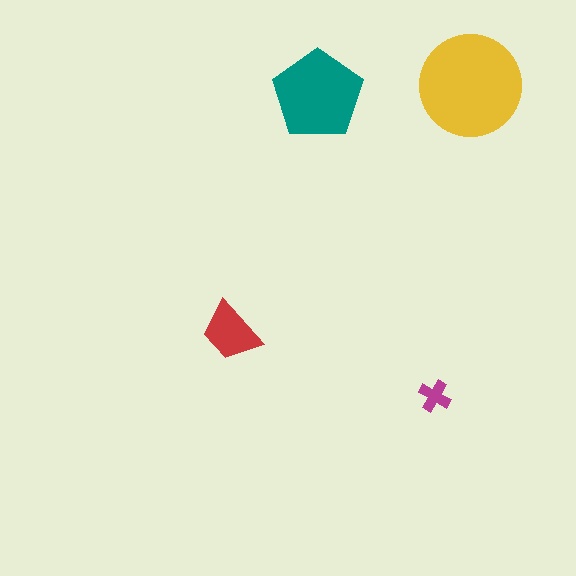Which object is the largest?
The yellow circle.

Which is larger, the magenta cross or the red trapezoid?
The red trapezoid.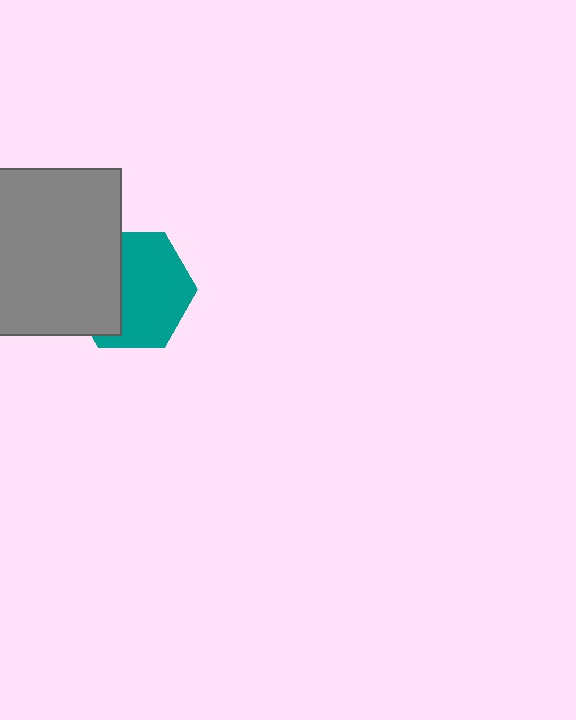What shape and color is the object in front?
The object in front is a gray square.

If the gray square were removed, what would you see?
You would see the complete teal hexagon.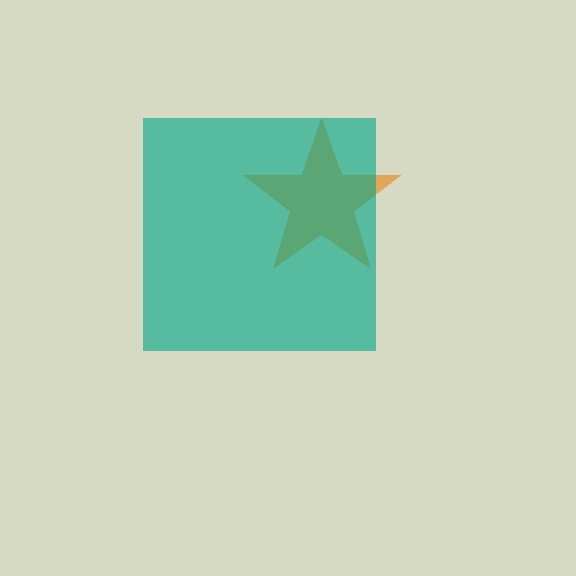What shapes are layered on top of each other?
The layered shapes are: an orange star, a teal square.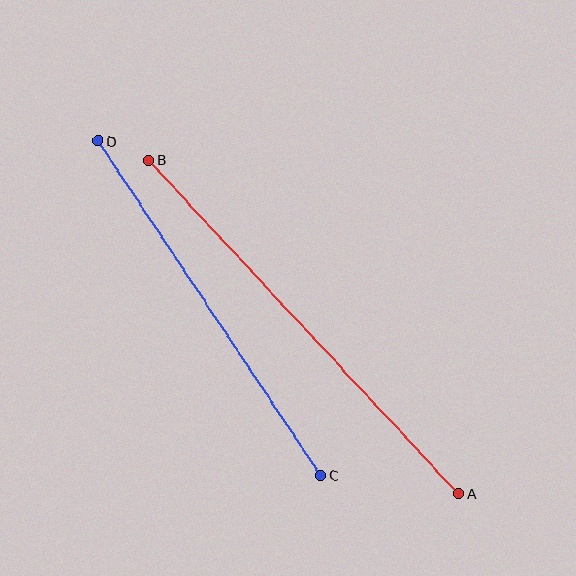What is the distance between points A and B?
The distance is approximately 456 pixels.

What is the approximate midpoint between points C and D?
The midpoint is at approximately (210, 308) pixels.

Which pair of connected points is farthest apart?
Points A and B are farthest apart.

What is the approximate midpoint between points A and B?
The midpoint is at approximately (304, 327) pixels.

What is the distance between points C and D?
The distance is approximately 402 pixels.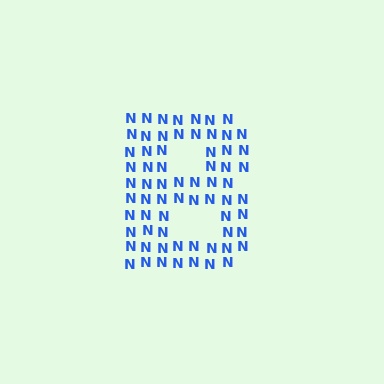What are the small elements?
The small elements are letter N's.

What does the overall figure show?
The overall figure shows the letter B.